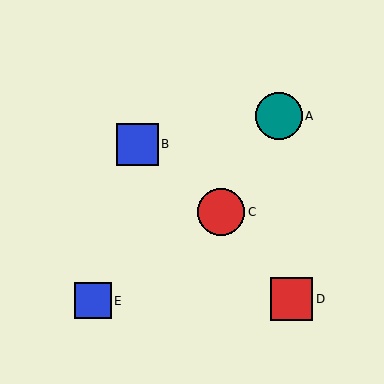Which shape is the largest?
The red circle (labeled C) is the largest.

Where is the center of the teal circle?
The center of the teal circle is at (279, 116).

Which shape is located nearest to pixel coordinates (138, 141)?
The blue square (labeled B) at (138, 144) is nearest to that location.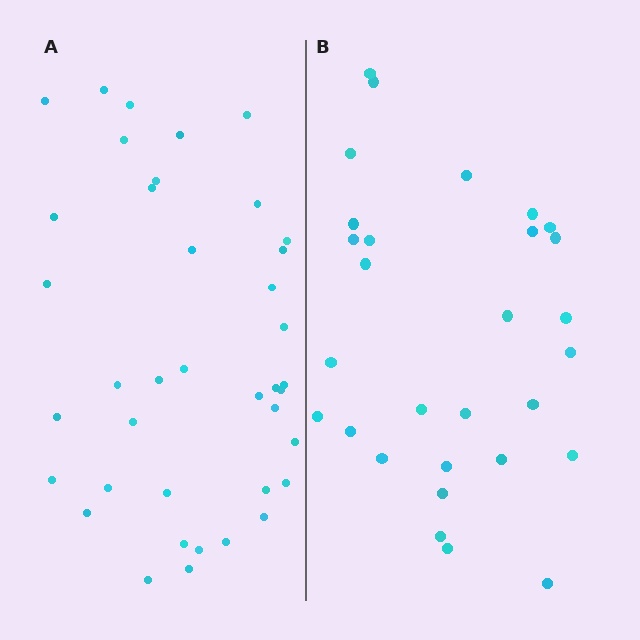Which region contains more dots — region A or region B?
Region A (the left region) has more dots.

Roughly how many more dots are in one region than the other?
Region A has roughly 10 or so more dots than region B.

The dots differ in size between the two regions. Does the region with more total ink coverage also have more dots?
No. Region B has more total ink coverage because its dots are larger, but region A actually contains more individual dots. Total area can be misleading — the number of items is what matters here.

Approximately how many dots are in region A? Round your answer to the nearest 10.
About 40 dots. (The exact count is 39, which rounds to 40.)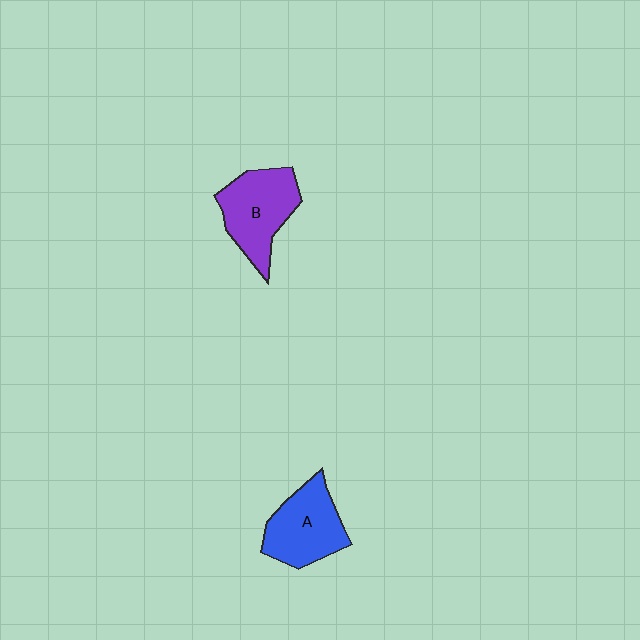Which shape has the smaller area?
Shape A (blue).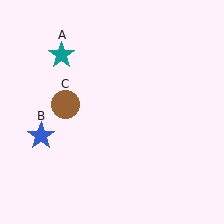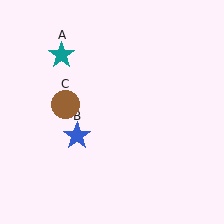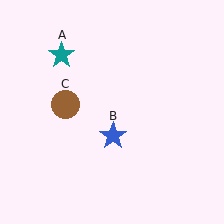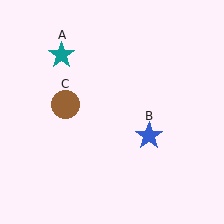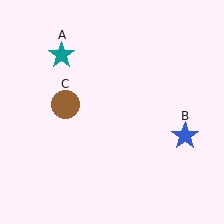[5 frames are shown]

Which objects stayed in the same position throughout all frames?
Teal star (object A) and brown circle (object C) remained stationary.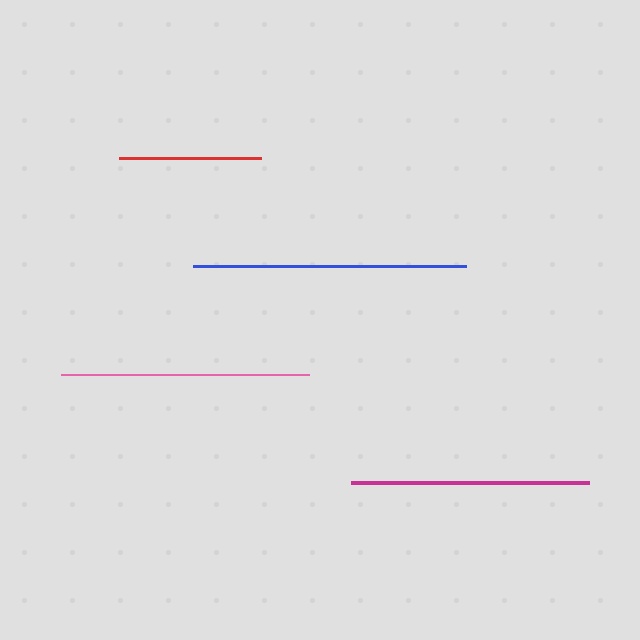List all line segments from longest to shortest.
From longest to shortest: blue, pink, magenta, red.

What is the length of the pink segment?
The pink segment is approximately 248 pixels long.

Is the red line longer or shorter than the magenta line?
The magenta line is longer than the red line.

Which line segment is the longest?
The blue line is the longest at approximately 273 pixels.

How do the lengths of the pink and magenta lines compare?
The pink and magenta lines are approximately the same length.